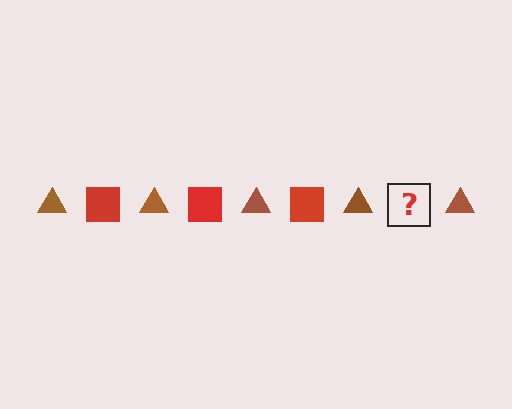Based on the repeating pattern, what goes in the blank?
The blank should be a red square.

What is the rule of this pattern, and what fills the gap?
The rule is that the pattern alternates between brown triangle and red square. The gap should be filled with a red square.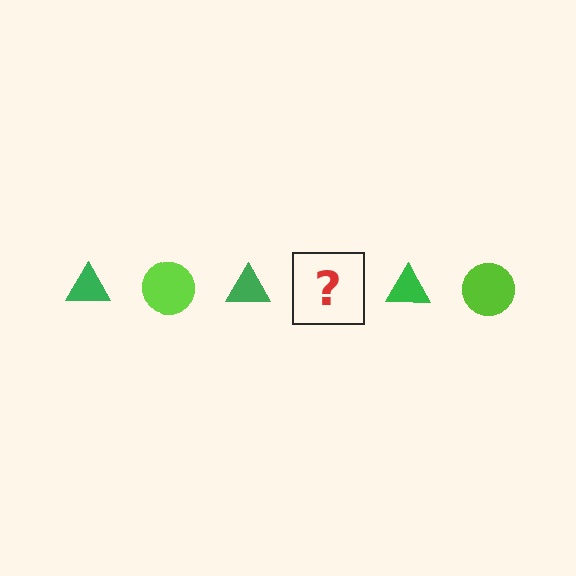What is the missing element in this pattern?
The missing element is a lime circle.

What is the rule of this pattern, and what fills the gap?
The rule is that the pattern alternates between green triangle and lime circle. The gap should be filled with a lime circle.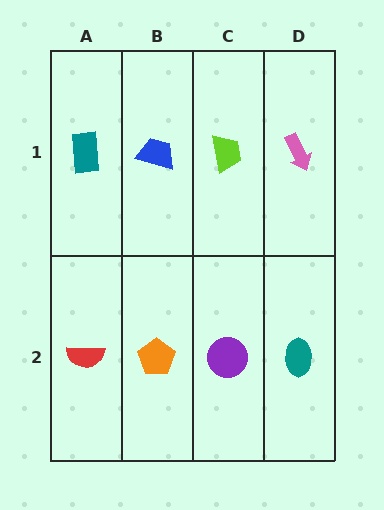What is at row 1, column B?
A blue trapezoid.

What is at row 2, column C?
A purple circle.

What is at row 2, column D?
A teal ellipse.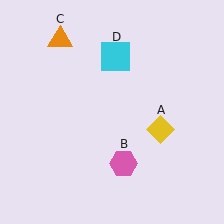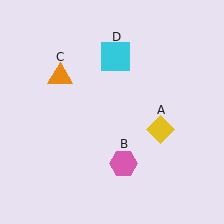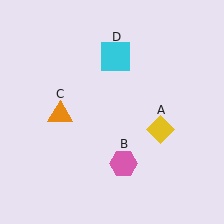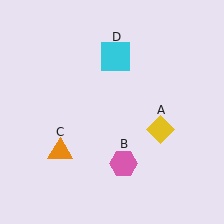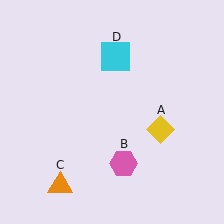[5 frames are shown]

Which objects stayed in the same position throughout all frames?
Yellow diamond (object A) and pink hexagon (object B) and cyan square (object D) remained stationary.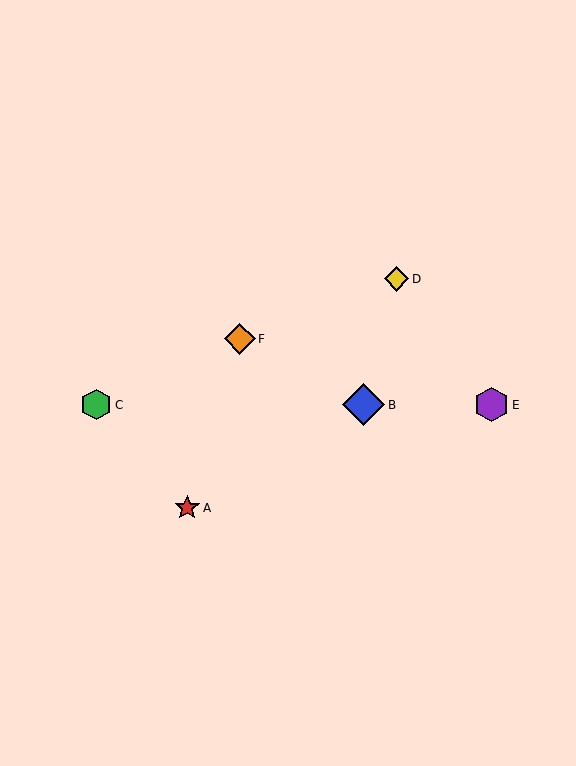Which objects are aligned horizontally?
Objects B, C, E are aligned horizontally.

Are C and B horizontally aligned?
Yes, both are at y≈405.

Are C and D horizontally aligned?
No, C is at y≈405 and D is at y≈279.